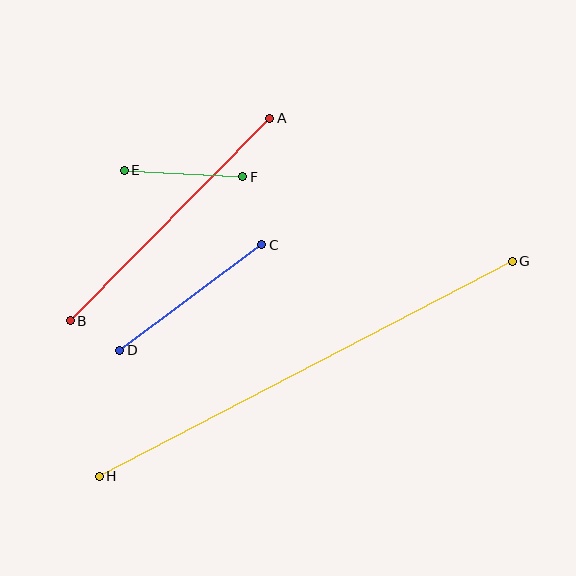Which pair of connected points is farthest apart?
Points G and H are farthest apart.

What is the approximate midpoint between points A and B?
The midpoint is at approximately (170, 220) pixels.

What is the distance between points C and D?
The distance is approximately 177 pixels.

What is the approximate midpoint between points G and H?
The midpoint is at approximately (306, 369) pixels.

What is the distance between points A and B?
The distance is approximately 284 pixels.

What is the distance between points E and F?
The distance is approximately 119 pixels.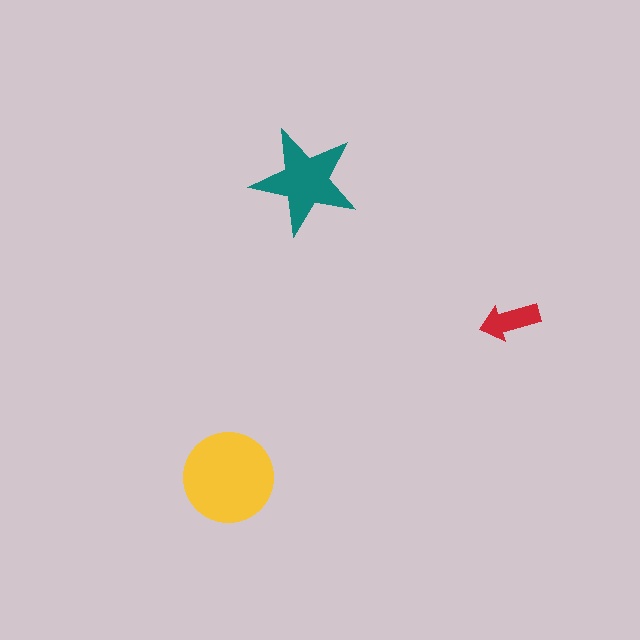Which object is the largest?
The yellow circle.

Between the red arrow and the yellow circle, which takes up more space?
The yellow circle.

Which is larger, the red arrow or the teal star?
The teal star.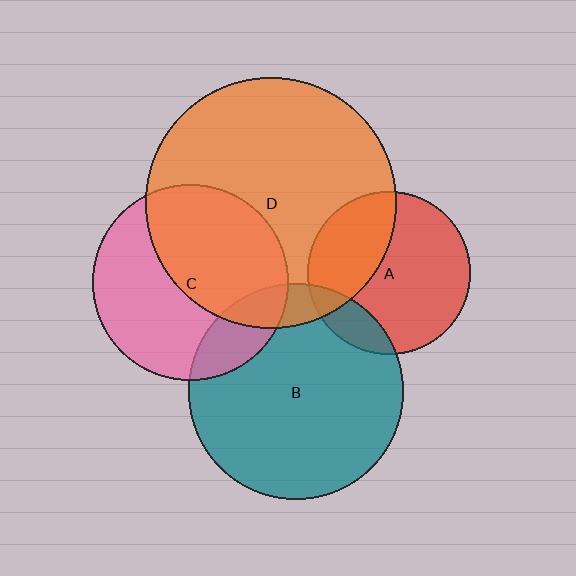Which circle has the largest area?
Circle D (orange).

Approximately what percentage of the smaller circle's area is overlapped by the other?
Approximately 35%.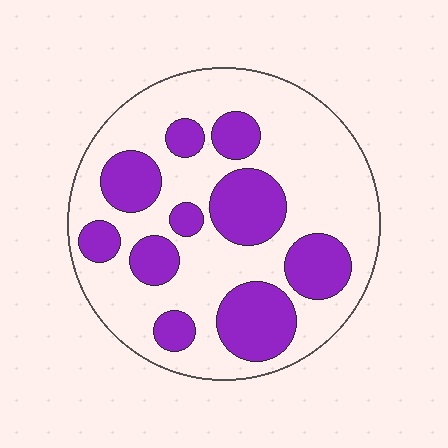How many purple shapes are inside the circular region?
10.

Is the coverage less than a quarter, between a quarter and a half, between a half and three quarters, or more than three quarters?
Between a quarter and a half.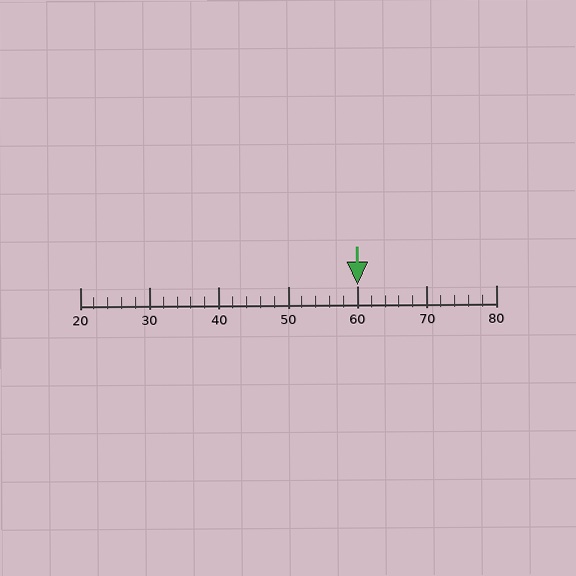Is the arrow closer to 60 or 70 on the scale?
The arrow is closer to 60.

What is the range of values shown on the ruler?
The ruler shows values from 20 to 80.